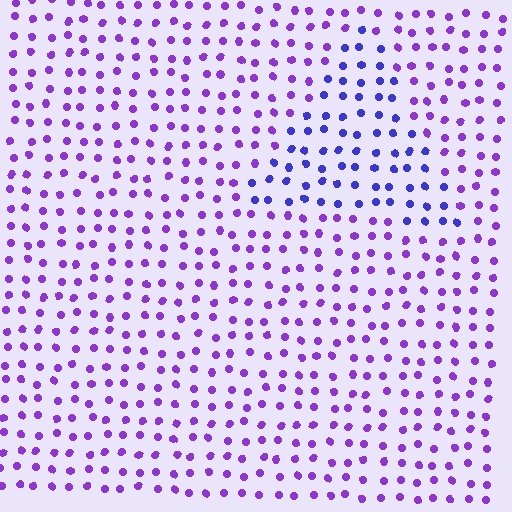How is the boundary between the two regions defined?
The boundary is defined purely by a slight shift in hue (about 32 degrees). Spacing, size, and orientation are identical on both sides.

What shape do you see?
I see a triangle.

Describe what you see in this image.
The image is filled with small purple elements in a uniform arrangement. A triangle-shaped region is visible where the elements are tinted to a slightly different hue, forming a subtle color boundary.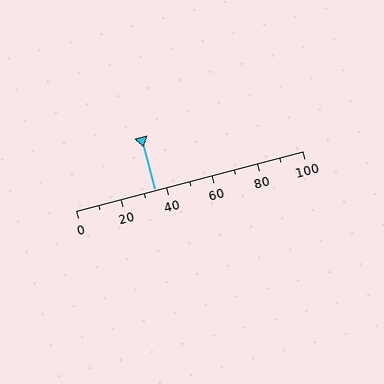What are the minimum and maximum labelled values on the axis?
The axis runs from 0 to 100.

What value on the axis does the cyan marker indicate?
The marker indicates approximately 35.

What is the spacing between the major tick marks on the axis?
The major ticks are spaced 20 apart.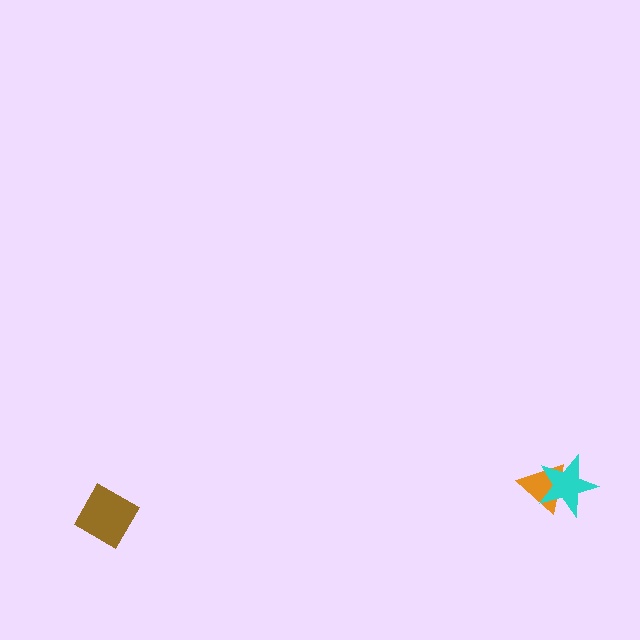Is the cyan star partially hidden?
No, no other shape covers it.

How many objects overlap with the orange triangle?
1 object overlaps with the orange triangle.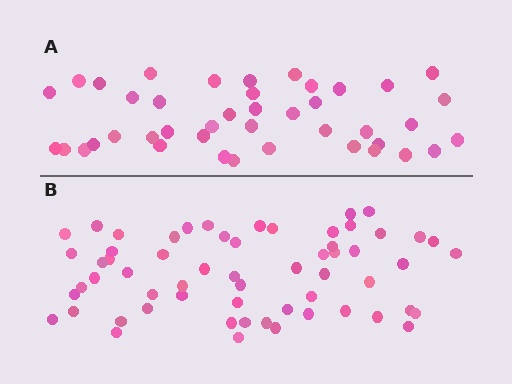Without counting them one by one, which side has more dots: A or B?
Region B (the bottom region) has more dots.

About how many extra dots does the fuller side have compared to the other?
Region B has approximately 20 more dots than region A.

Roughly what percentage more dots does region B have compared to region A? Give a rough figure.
About 45% more.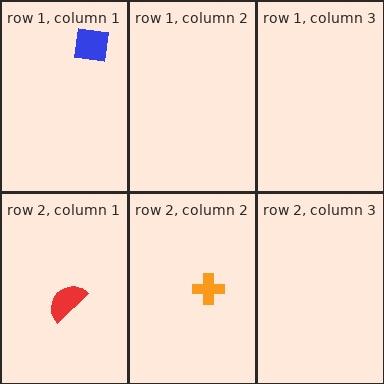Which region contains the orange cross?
The row 2, column 2 region.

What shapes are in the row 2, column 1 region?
The red semicircle.